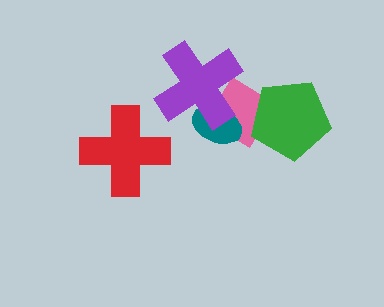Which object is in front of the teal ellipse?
The purple cross is in front of the teal ellipse.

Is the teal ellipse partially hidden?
Yes, it is partially covered by another shape.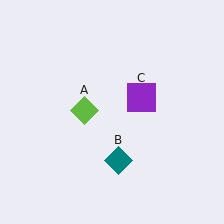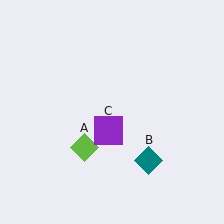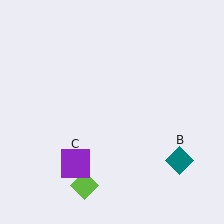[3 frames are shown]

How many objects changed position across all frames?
3 objects changed position: lime diamond (object A), teal diamond (object B), purple square (object C).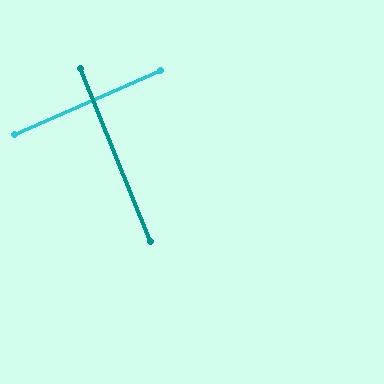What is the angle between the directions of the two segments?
Approximately 89 degrees.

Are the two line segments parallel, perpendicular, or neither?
Perpendicular — they meet at approximately 89°.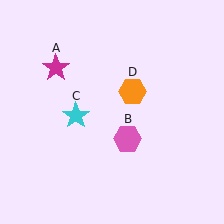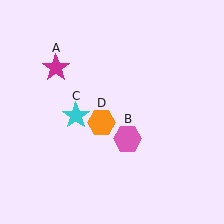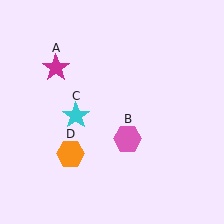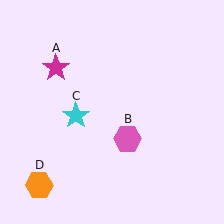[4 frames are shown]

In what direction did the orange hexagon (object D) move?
The orange hexagon (object D) moved down and to the left.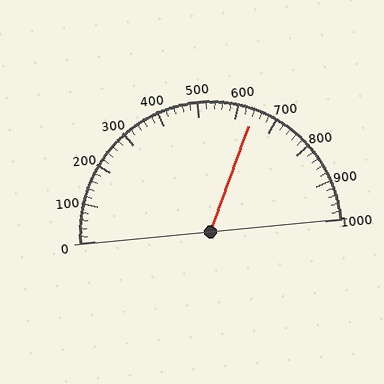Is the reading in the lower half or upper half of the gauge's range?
The reading is in the upper half of the range (0 to 1000).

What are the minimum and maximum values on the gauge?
The gauge ranges from 0 to 1000.